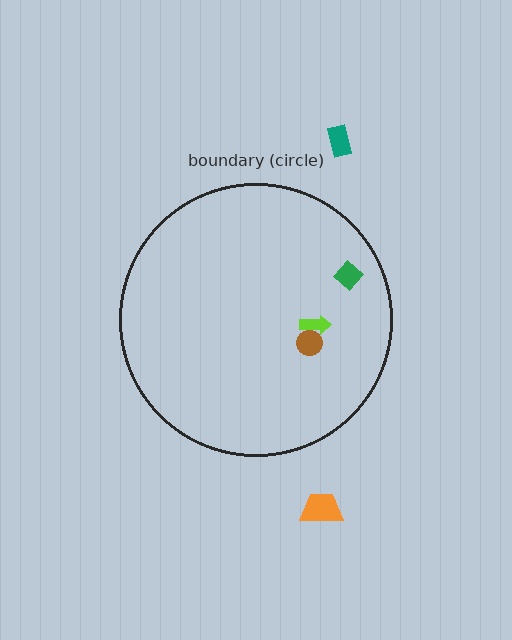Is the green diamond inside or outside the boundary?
Inside.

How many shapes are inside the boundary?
3 inside, 2 outside.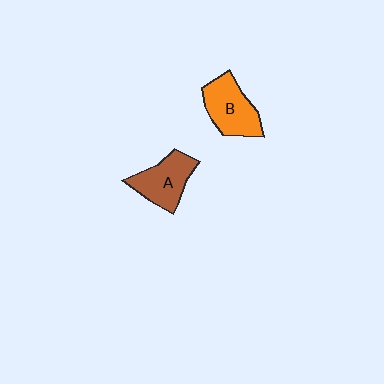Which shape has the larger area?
Shape B (orange).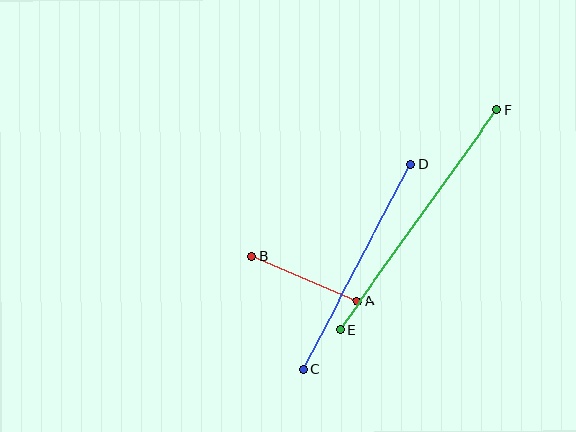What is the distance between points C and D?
The distance is approximately 231 pixels.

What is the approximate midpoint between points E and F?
The midpoint is at approximately (418, 220) pixels.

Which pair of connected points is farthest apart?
Points E and F are farthest apart.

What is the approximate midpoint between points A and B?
The midpoint is at approximately (305, 279) pixels.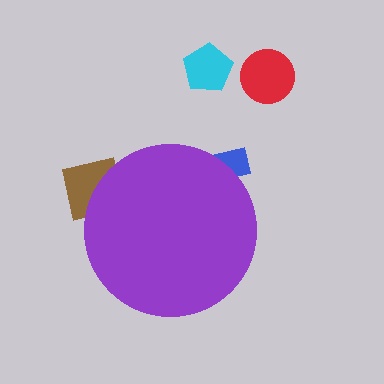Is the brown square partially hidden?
Yes, the brown square is partially hidden behind the purple circle.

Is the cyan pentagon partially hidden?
No, the cyan pentagon is fully visible.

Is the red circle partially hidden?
No, the red circle is fully visible.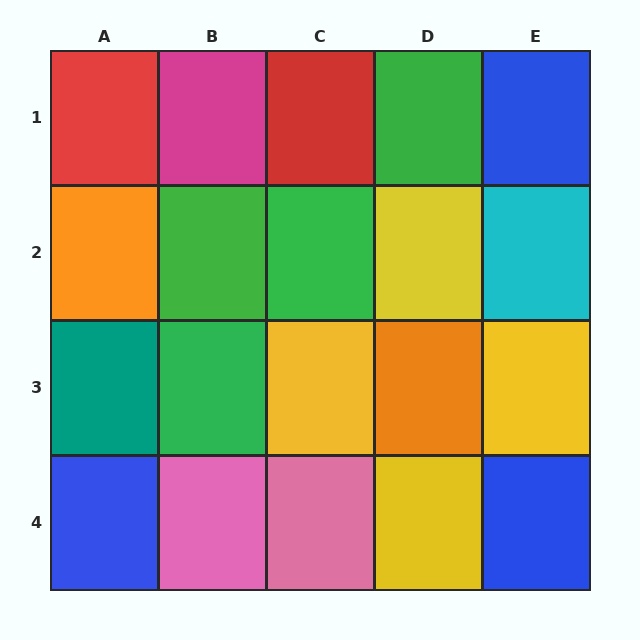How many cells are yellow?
4 cells are yellow.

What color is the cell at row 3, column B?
Green.